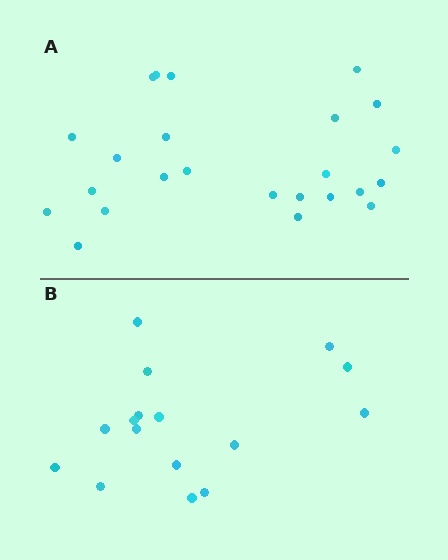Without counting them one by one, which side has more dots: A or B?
Region A (the top region) has more dots.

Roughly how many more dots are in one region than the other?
Region A has roughly 8 or so more dots than region B.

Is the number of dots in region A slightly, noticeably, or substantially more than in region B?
Region A has substantially more. The ratio is roughly 1.5 to 1.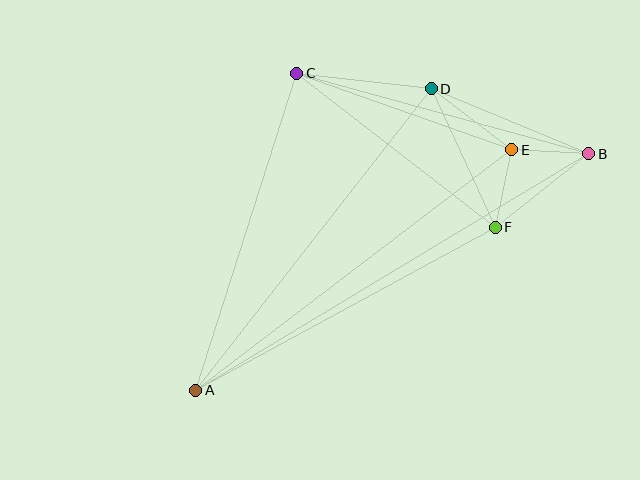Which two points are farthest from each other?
Points A and B are farthest from each other.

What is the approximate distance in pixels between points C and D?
The distance between C and D is approximately 136 pixels.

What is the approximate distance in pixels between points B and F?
The distance between B and F is approximately 119 pixels.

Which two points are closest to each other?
Points B and E are closest to each other.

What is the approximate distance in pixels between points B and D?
The distance between B and D is approximately 171 pixels.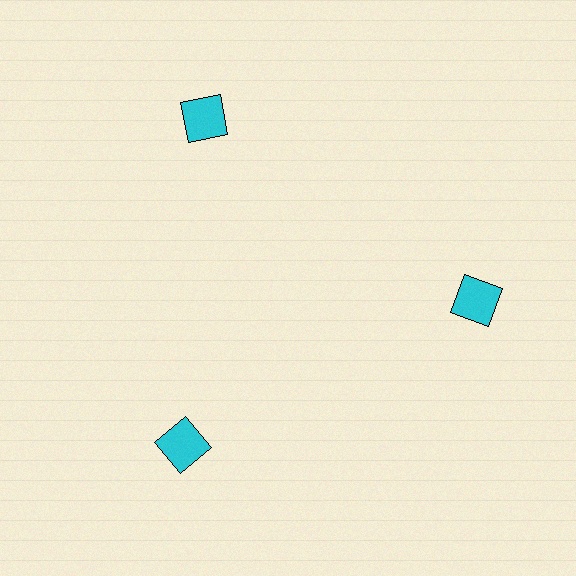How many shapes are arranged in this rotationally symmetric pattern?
There are 3 shapes, arranged in 3 groups of 1.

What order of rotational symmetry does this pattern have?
This pattern has 3-fold rotational symmetry.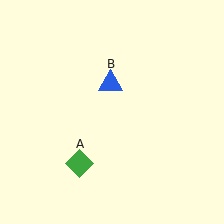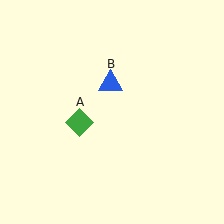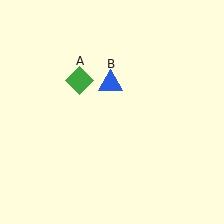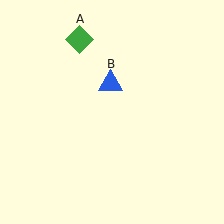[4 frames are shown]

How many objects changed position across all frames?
1 object changed position: green diamond (object A).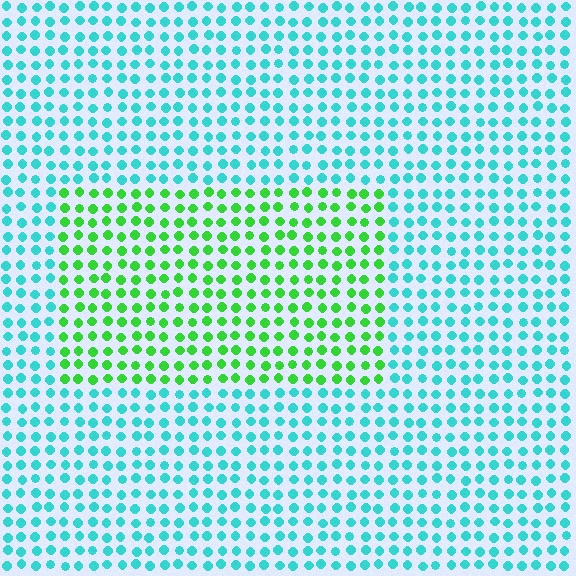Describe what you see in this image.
The image is filled with small cyan elements in a uniform arrangement. A rectangle-shaped region is visible where the elements are tinted to a slightly different hue, forming a subtle color boundary.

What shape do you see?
I see a rectangle.